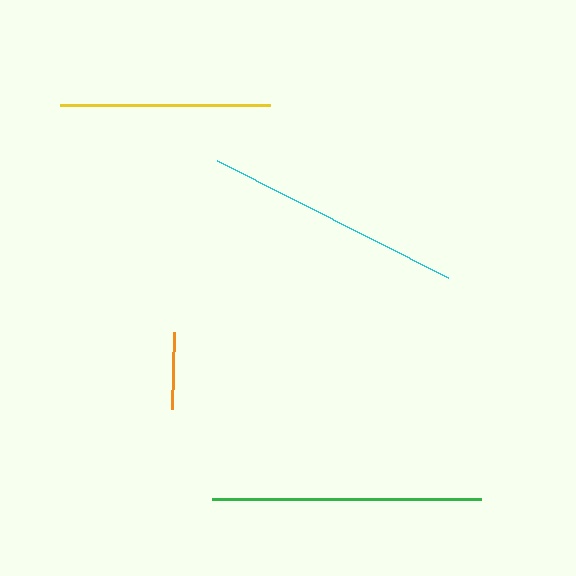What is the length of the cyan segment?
The cyan segment is approximately 259 pixels long.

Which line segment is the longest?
The green line is the longest at approximately 269 pixels.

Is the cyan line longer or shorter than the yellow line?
The cyan line is longer than the yellow line.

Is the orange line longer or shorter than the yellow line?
The yellow line is longer than the orange line.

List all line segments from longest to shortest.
From longest to shortest: green, cyan, yellow, orange.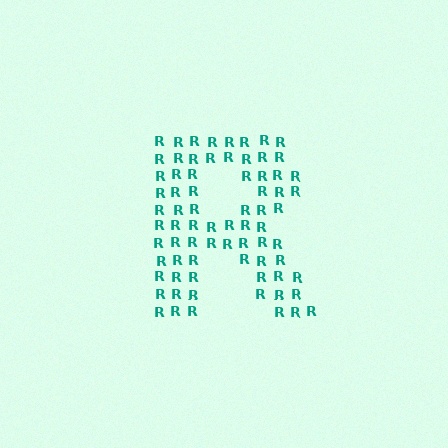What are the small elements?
The small elements are letter R's.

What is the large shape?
The large shape is the letter R.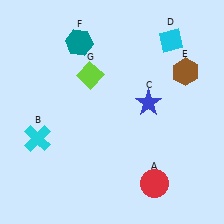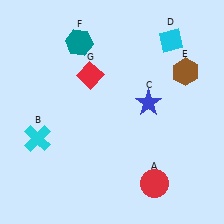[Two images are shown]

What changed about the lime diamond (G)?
In Image 1, G is lime. In Image 2, it changed to red.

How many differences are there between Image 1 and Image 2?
There is 1 difference between the two images.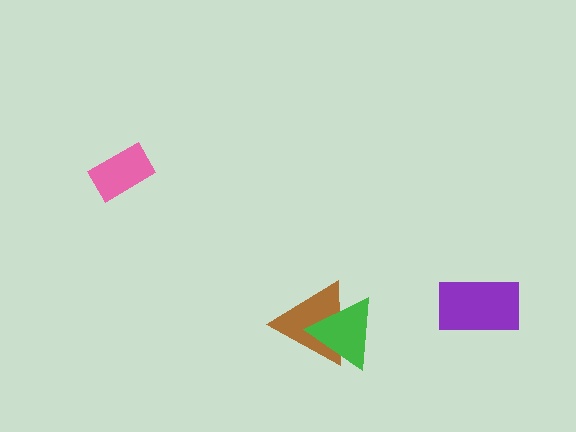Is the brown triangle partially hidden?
Yes, it is partially covered by another shape.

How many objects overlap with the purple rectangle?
0 objects overlap with the purple rectangle.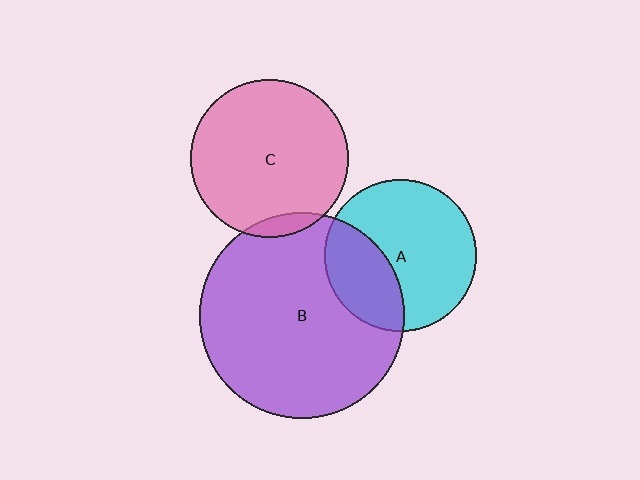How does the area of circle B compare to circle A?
Approximately 1.8 times.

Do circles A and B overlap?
Yes.